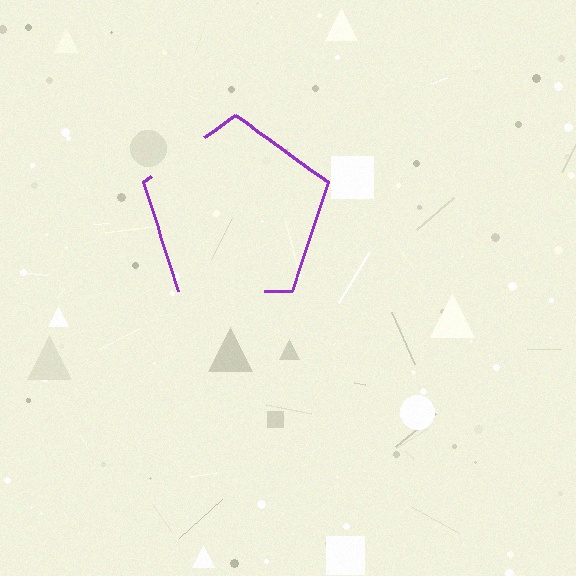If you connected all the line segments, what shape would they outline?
They would outline a pentagon.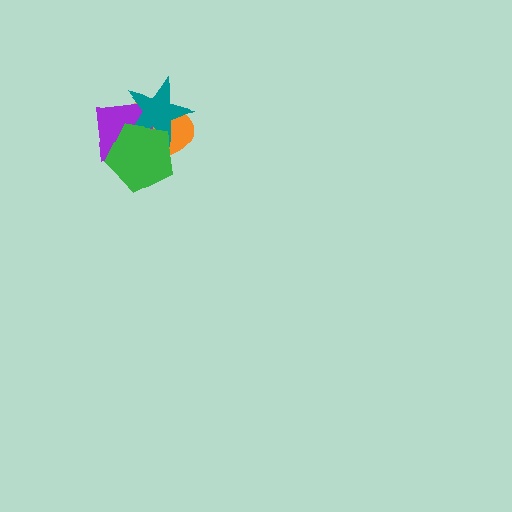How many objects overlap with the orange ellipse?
3 objects overlap with the orange ellipse.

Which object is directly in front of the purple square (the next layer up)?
The teal star is directly in front of the purple square.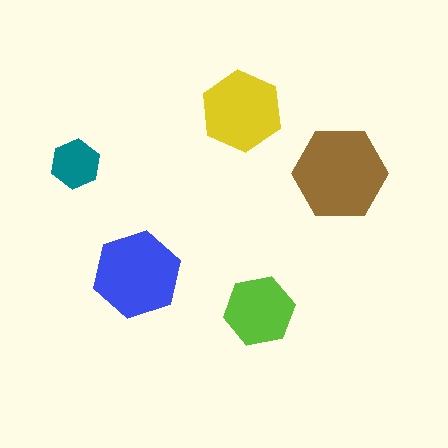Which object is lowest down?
The lime hexagon is bottommost.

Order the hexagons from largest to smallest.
the brown one, the blue one, the yellow one, the lime one, the teal one.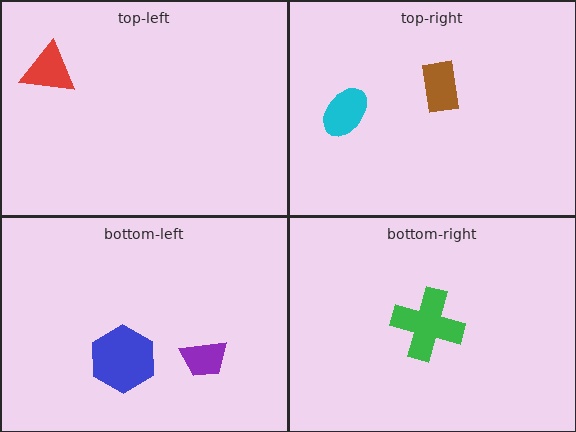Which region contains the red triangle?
The top-left region.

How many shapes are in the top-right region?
2.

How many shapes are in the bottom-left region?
2.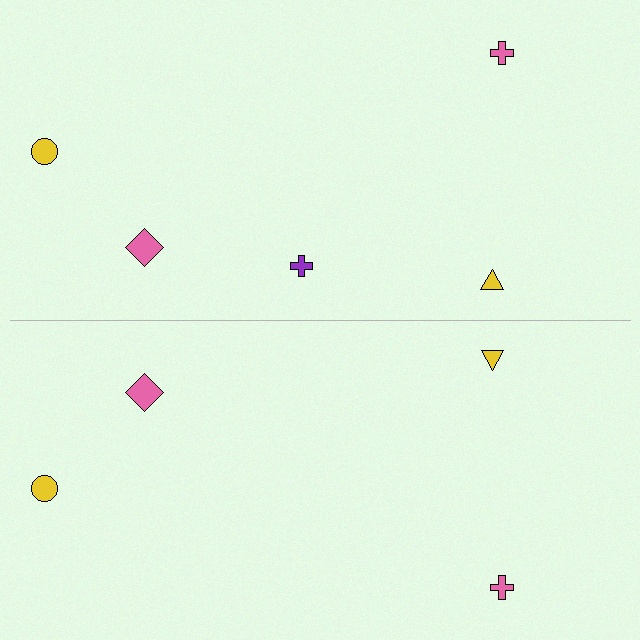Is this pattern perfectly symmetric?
No, the pattern is not perfectly symmetric. A purple cross is missing from the bottom side.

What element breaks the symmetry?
A purple cross is missing from the bottom side.